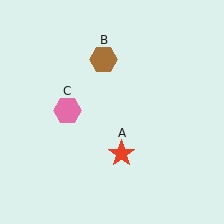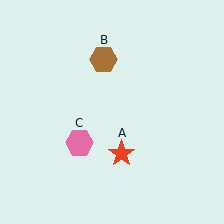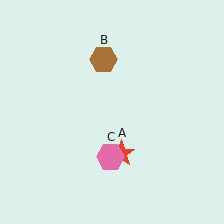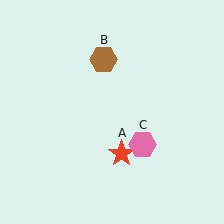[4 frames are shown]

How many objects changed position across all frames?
1 object changed position: pink hexagon (object C).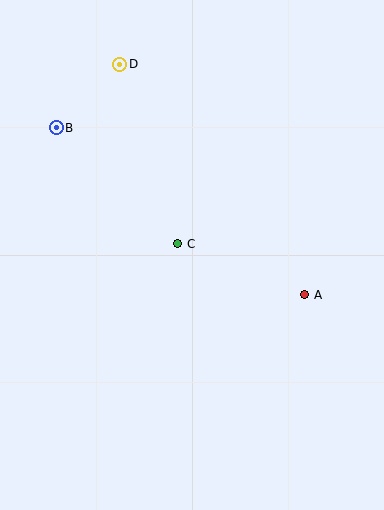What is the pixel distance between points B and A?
The distance between B and A is 300 pixels.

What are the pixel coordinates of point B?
Point B is at (56, 128).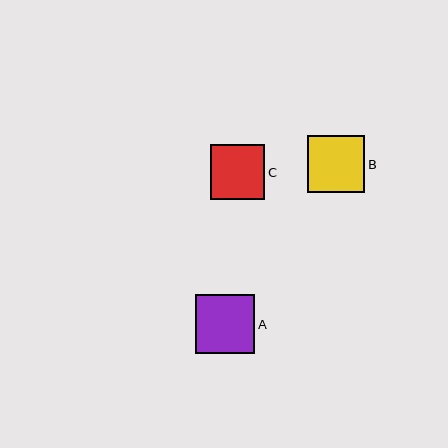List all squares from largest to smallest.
From largest to smallest: A, B, C.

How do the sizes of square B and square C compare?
Square B and square C are approximately the same size.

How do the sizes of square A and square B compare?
Square A and square B are approximately the same size.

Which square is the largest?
Square A is the largest with a size of approximately 59 pixels.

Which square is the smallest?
Square C is the smallest with a size of approximately 54 pixels.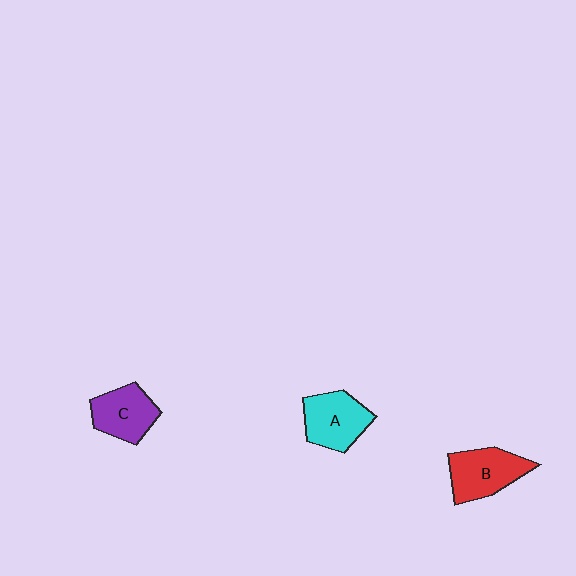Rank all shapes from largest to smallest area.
From largest to smallest: B (red), A (cyan), C (purple).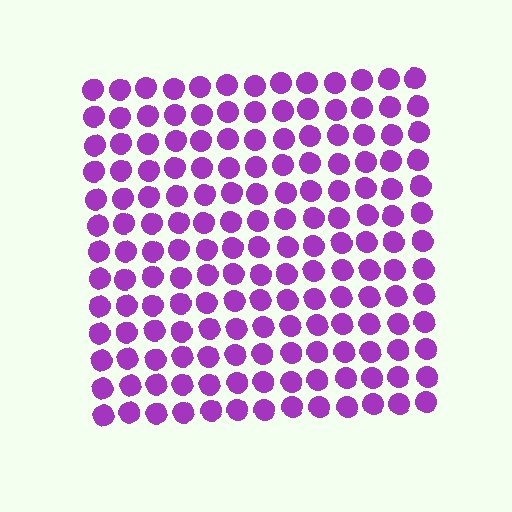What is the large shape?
The large shape is a square.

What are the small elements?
The small elements are circles.